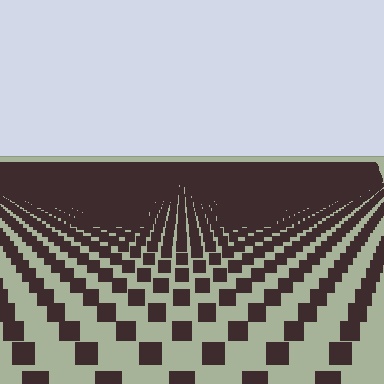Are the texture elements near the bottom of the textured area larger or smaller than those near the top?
Larger. Near the bottom, elements are closer to the viewer and appear at a bigger on-screen size.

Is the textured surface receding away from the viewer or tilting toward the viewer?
The surface is receding away from the viewer. Texture elements get smaller and denser toward the top.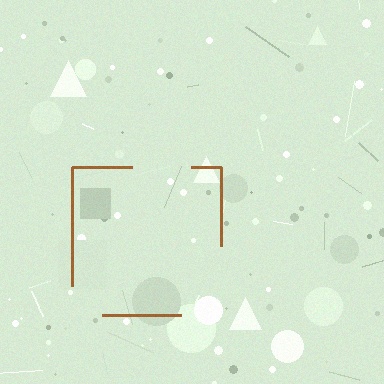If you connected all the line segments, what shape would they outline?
They would outline a square.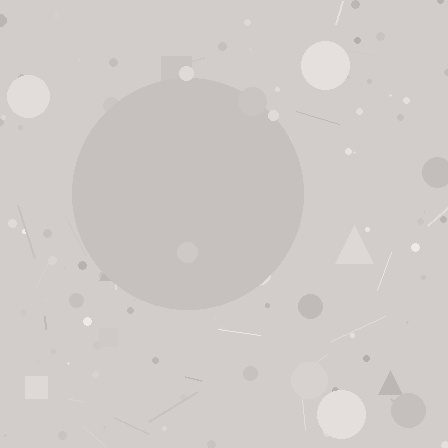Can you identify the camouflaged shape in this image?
The camouflaged shape is a circle.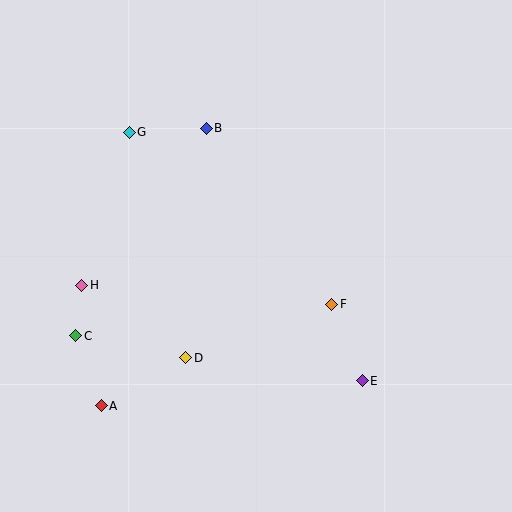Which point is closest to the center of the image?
Point F at (331, 304) is closest to the center.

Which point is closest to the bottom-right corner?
Point E is closest to the bottom-right corner.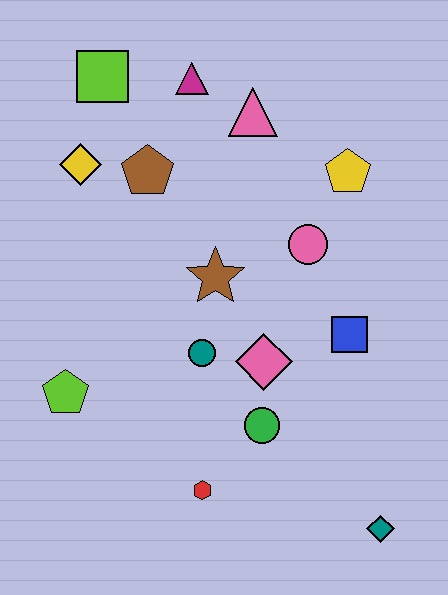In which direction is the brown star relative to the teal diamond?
The brown star is above the teal diamond.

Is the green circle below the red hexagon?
No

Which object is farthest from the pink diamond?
The lime square is farthest from the pink diamond.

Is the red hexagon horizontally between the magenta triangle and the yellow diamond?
No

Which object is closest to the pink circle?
The yellow pentagon is closest to the pink circle.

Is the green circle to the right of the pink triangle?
Yes